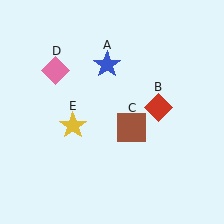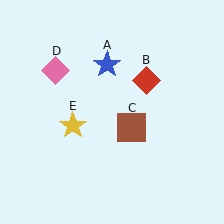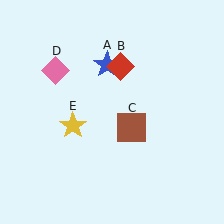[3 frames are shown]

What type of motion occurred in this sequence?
The red diamond (object B) rotated counterclockwise around the center of the scene.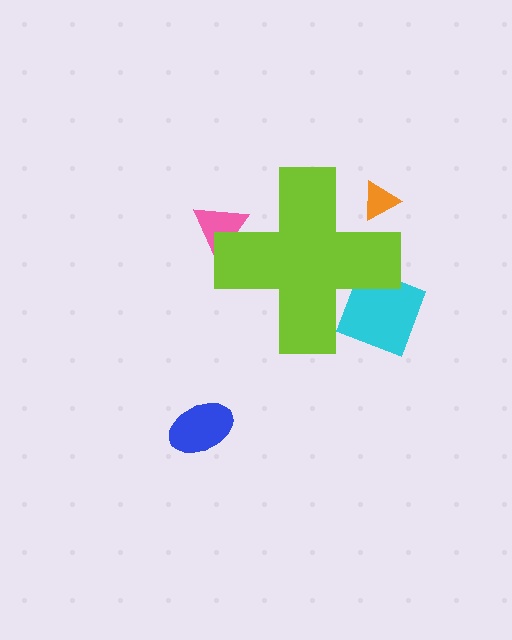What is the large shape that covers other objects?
A lime cross.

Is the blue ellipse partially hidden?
No, the blue ellipse is fully visible.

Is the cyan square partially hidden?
Yes, the cyan square is partially hidden behind the lime cross.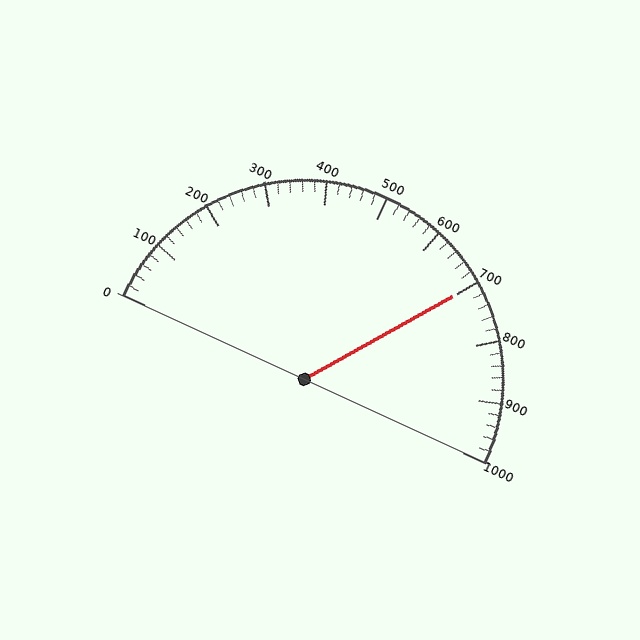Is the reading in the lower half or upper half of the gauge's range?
The reading is in the upper half of the range (0 to 1000).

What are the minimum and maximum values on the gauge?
The gauge ranges from 0 to 1000.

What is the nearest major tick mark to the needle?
The nearest major tick mark is 700.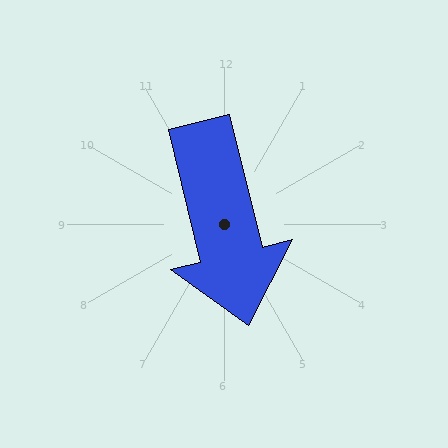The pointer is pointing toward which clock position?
Roughly 6 o'clock.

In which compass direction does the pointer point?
South.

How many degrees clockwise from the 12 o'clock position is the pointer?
Approximately 166 degrees.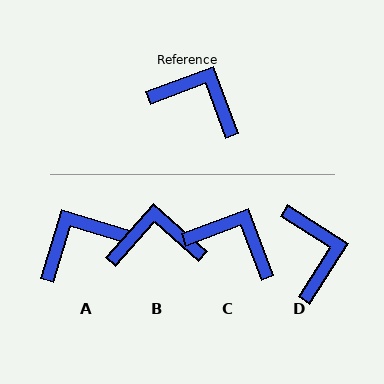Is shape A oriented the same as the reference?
No, it is off by about 53 degrees.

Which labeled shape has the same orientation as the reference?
C.